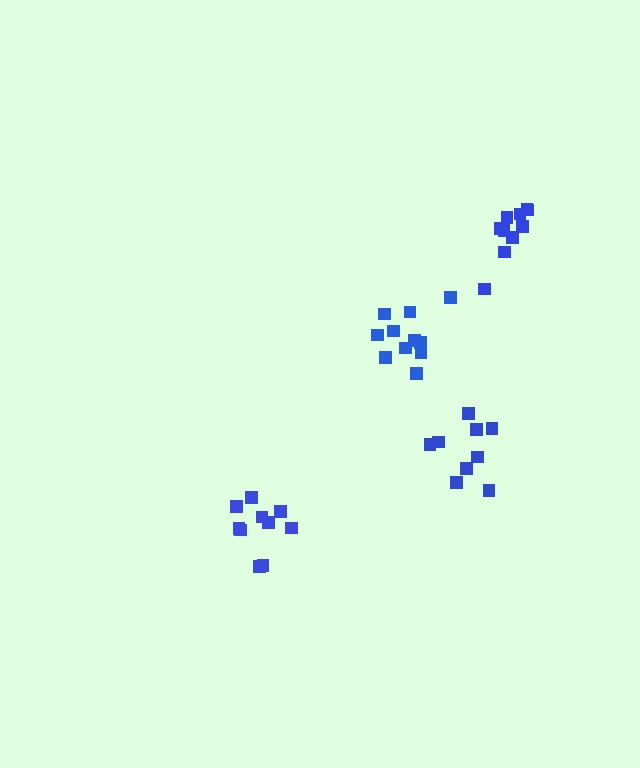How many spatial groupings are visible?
There are 4 spatial groupings.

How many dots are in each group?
Group 1: 11 dots, Group 2: 10 dots, Group 3: 9 dots, Group 4: 10 dots (40 total).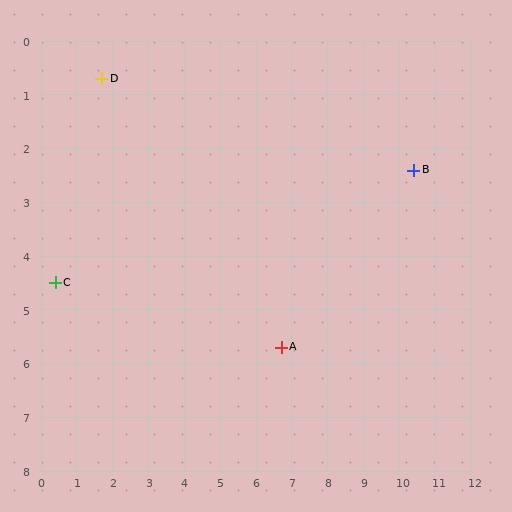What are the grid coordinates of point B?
Point B is at approximately (10.4, 2.4).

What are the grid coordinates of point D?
Point D is at approximately (1.7, 0.7).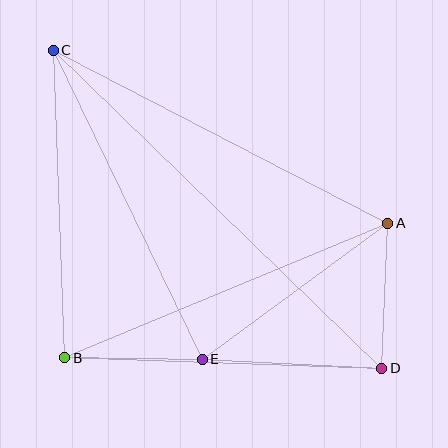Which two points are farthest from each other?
Points C and D are farthest from each other.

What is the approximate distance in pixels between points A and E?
The distance between A and E is approximately 230 pixels.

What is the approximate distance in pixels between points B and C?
The distance between B and C is approximately 308 pixels.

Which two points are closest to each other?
Points B and E are closest to each other.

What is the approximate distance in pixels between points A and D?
The distance between A and D is approximately 145 pixels.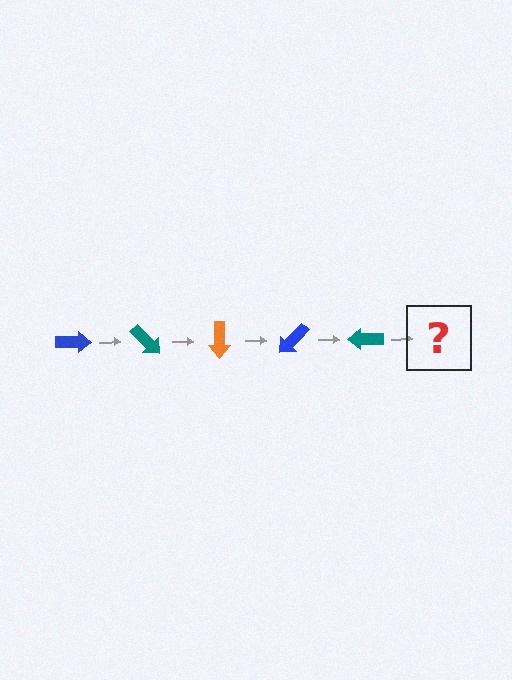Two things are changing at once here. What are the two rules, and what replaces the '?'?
The two rules are that it rotates 45 degrees each step and the color cycles through blue, teal, and orange. The '?' should be an orange arrow, rotated 225 degrees from the start.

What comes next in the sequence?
The next element should be an orange arrow, rotated 225 degrees from the start.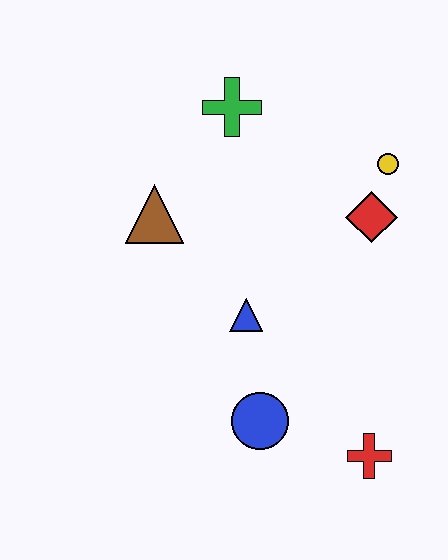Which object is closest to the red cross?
The blue circle is closest to the red cross.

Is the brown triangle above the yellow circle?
No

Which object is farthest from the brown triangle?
The red cross is farthest from the brown triangle.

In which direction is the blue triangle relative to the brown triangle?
The blue triangle is below the brown triangle.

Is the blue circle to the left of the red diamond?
Yes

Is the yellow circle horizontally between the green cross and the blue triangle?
No